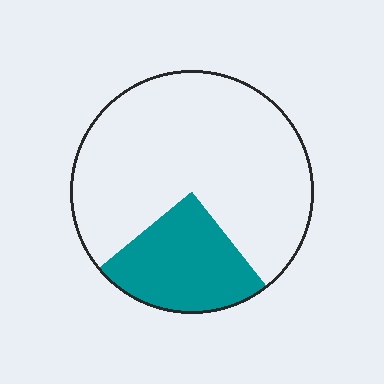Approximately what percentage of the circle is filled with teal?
Approximately 25%.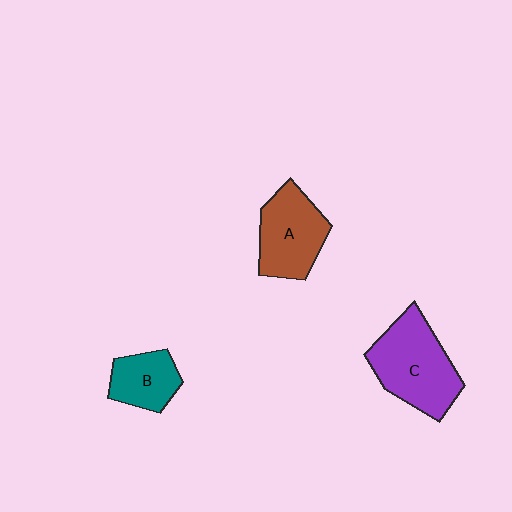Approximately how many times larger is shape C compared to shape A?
Approximately 1.2 times.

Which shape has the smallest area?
Shape B (teal).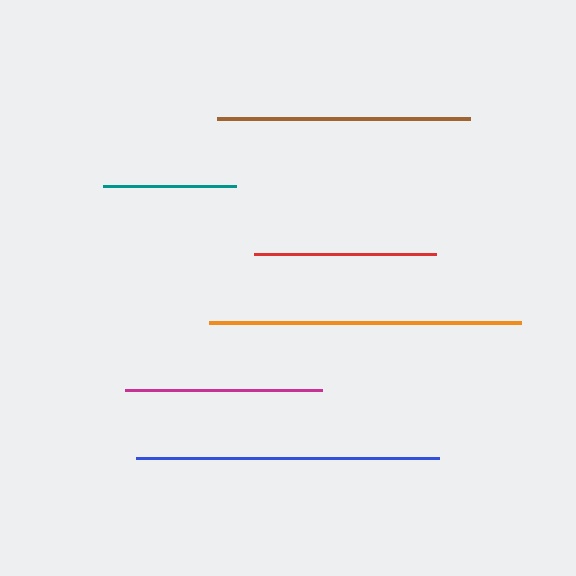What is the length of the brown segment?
The brown segment is approximately 253 pixels long.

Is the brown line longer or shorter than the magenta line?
The brown line is longer than the magenta line.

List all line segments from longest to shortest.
From longest to shortest: orange, blue, brown, magenta, red, teal.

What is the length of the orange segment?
The orange segment is approximately 312 pixels long.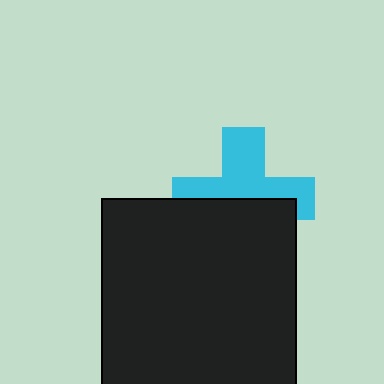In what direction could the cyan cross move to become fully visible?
The cyan cross could move up. That would shift it out from behind the black square entirely.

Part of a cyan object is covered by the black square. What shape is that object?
It is a cross.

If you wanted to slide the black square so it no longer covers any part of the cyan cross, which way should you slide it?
Slide it down — that is the most direct way to separate the two shapes.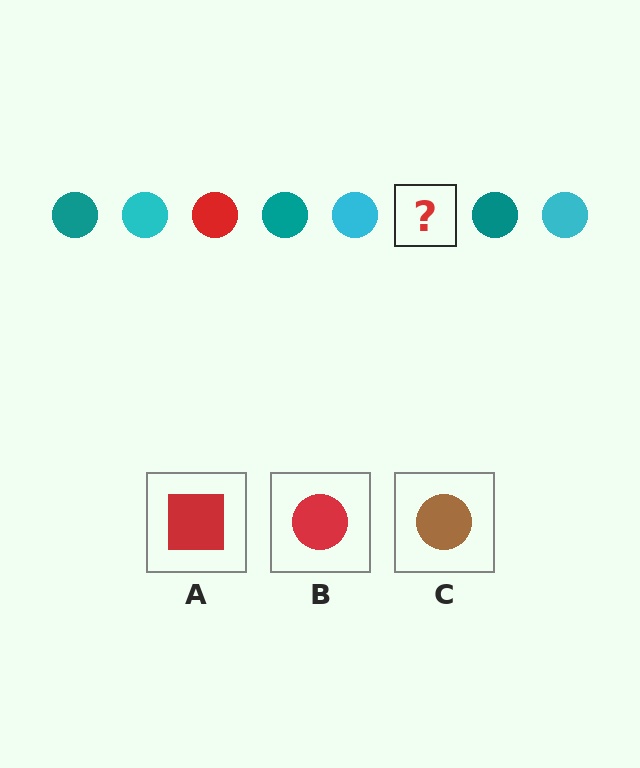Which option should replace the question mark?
Option B.